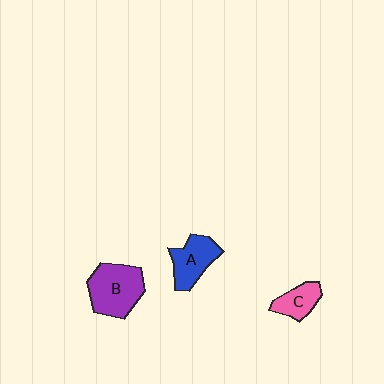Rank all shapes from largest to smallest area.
From largest to smallest: B (purple), A (blue), C (pink).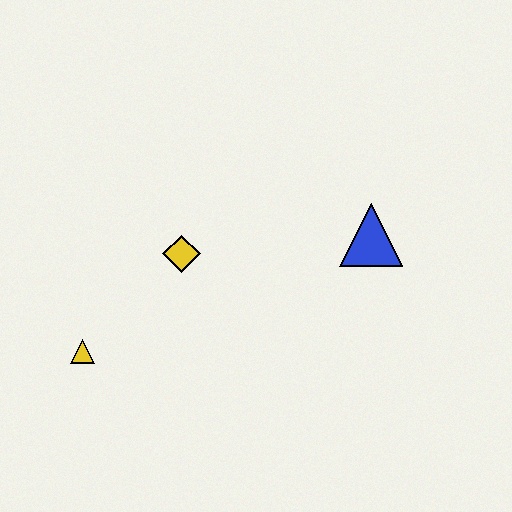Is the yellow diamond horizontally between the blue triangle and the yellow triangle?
Yes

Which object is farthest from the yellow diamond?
The blue triangle is farthest from the yellow diamond.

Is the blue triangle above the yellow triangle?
Yes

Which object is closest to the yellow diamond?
The yellow triangle is closest to the yellow diamond.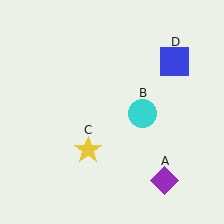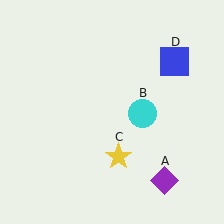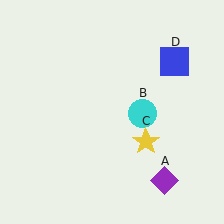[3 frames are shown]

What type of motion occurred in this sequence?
The yellow star (object C) rotated counterclockwise around the center of the scene.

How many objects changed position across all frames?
1 object changed position: yellow star (object C).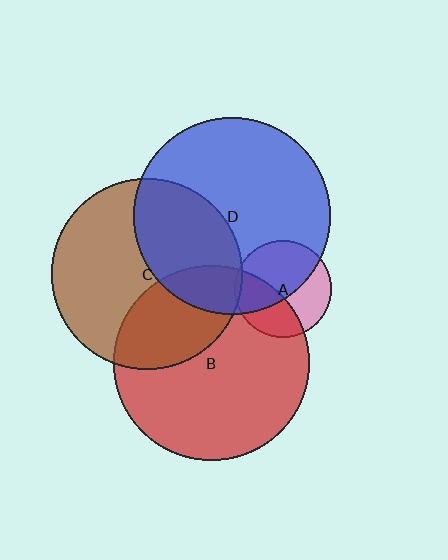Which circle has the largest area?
Circle D (blue).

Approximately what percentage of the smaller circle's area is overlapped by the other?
Approximately 30%.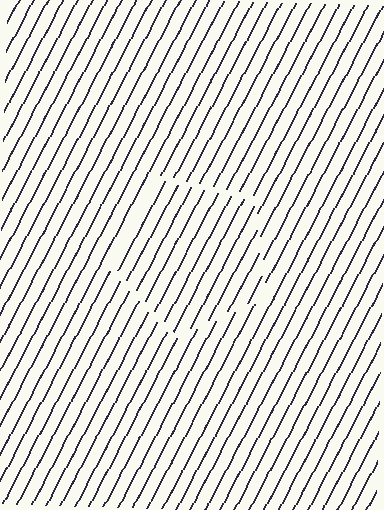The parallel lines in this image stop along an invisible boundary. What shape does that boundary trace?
An illusory pentagon. The interior of the shape contains the same grating, shifted by half a period — the contour is defined by the phase discontinuity where line-ends from the inner and outer gratings abut.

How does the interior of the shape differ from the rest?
The interior of the shape contains the same grating, shifted by half a period — the contour is defined by the phase discontinuity where line-ends from the inner and outer gratings abut.